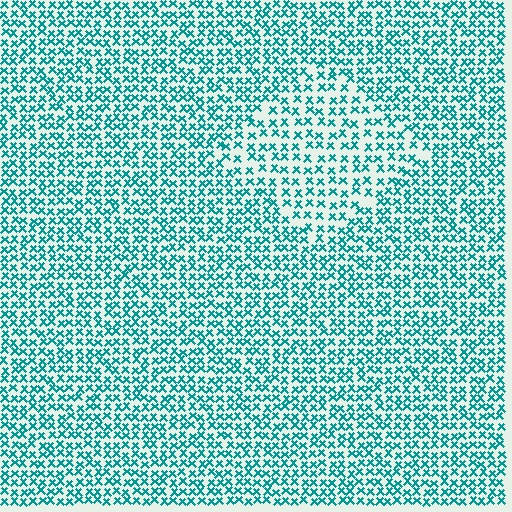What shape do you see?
I see a diamond.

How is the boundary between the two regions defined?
The boundary is defined by a change in element density (approximately 1.6x ratio). All elements are the same color, size, and shape.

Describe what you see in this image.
The image contains small teal elements arranged at two different densities. A diamond-shaped region is visible where the elements are less densely packed than the surrounding area.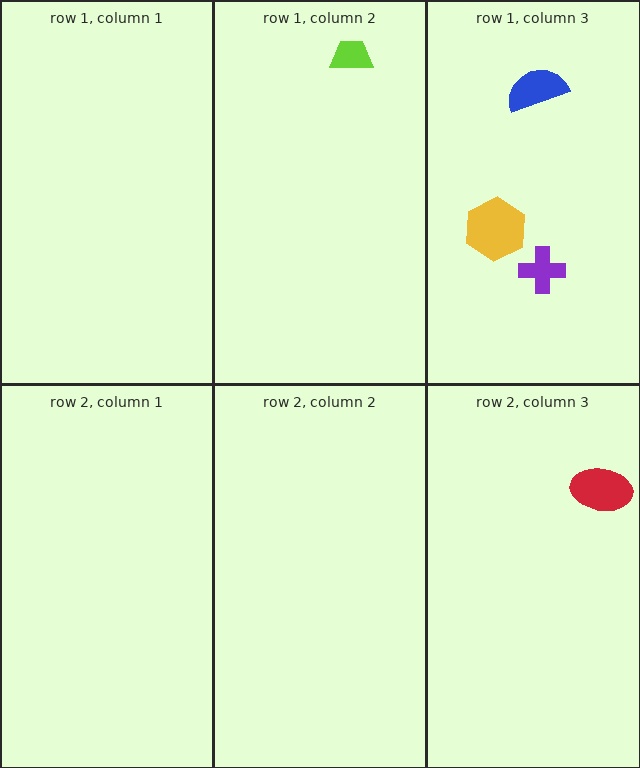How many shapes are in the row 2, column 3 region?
1.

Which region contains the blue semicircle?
The row 1, column 3 region.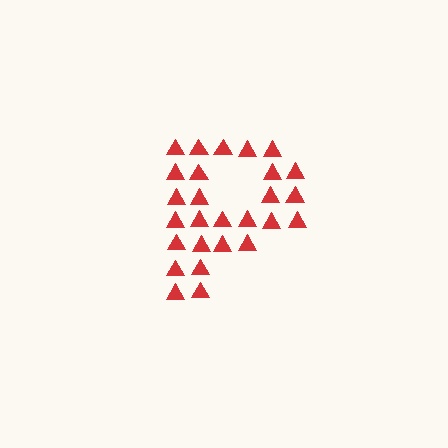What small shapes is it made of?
It is made of small triangles.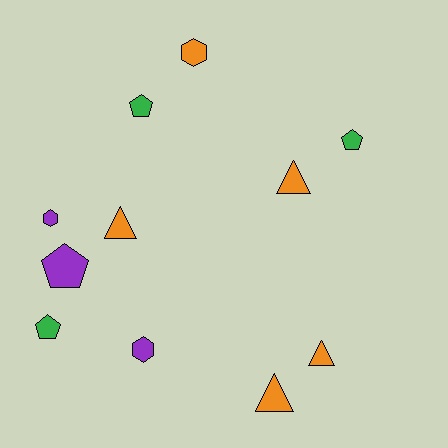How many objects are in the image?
There are 11 objects.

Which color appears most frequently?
Orange, with 5 objects.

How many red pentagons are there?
There are no red pentagons.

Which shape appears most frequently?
Triangle, with 4 objects.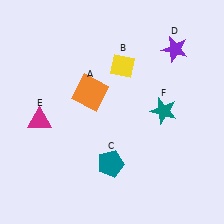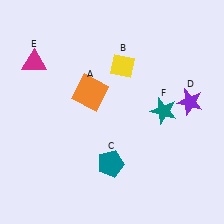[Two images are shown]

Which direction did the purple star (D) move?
The purple star (D) moved down.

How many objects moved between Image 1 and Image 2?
2 objects moved between the two images.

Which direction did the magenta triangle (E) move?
The magenta triangle (E) moved up.